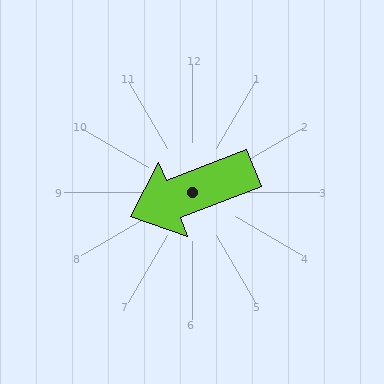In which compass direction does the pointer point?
West.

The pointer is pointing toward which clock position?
Roughly 8 o'clock.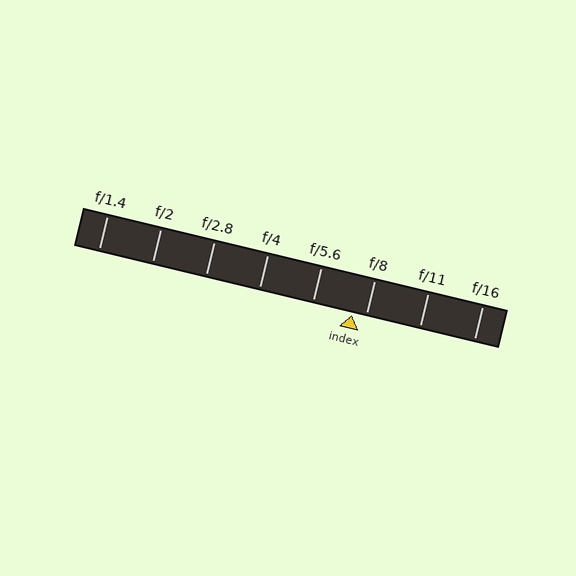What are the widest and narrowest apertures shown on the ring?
The widest aperture shown is f/1.4 and the narrowest is f/16.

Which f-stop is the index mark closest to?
The index mark is closest to f/8.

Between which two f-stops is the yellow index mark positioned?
The index mark is between f/5.6 and f/8.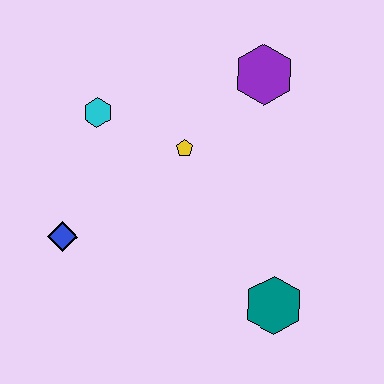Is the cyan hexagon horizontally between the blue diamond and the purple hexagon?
Yes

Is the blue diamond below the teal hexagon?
No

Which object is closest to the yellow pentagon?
The cyan hexagon is closest to the yellow pentagon.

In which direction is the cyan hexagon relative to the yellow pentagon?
The cyan hexagon is to the left of the yellow pentagon.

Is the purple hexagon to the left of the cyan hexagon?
No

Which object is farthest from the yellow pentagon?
The teal hexagon is farthest from the yellow pentagon.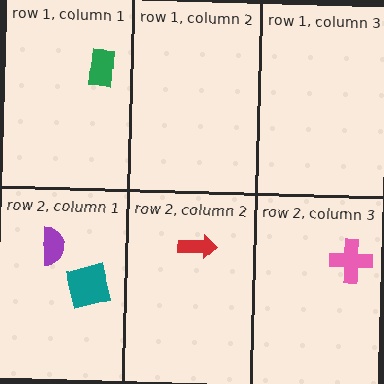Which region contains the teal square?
The row 2, column 1 region.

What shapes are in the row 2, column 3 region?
The pink cross.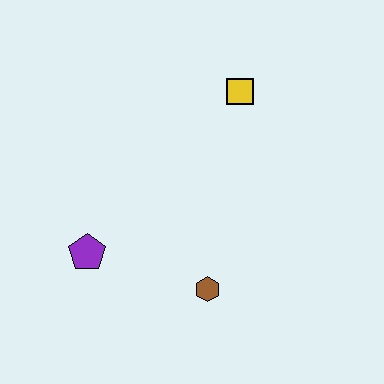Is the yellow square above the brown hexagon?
Yes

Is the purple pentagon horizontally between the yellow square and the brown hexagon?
No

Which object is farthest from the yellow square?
The purple pentagon is farthest from the yellow square.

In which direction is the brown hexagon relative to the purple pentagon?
The brown hexagon is to the right of the purple pentagon.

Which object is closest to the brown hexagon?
The purple pentagon is closest to the brown hexagon.